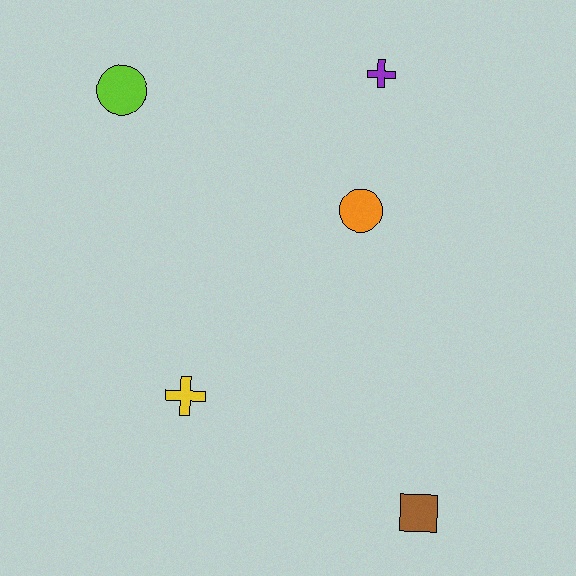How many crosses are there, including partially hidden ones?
There are 2 crosses.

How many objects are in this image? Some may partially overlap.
There are 5 objects.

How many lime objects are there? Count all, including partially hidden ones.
There is 1 lime object.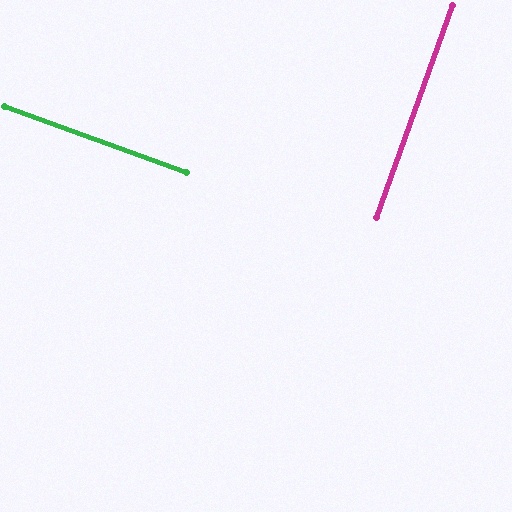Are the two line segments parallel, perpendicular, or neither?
Perpendicular — they meet at approximately 90°.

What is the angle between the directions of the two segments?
Approximately 90 degrees.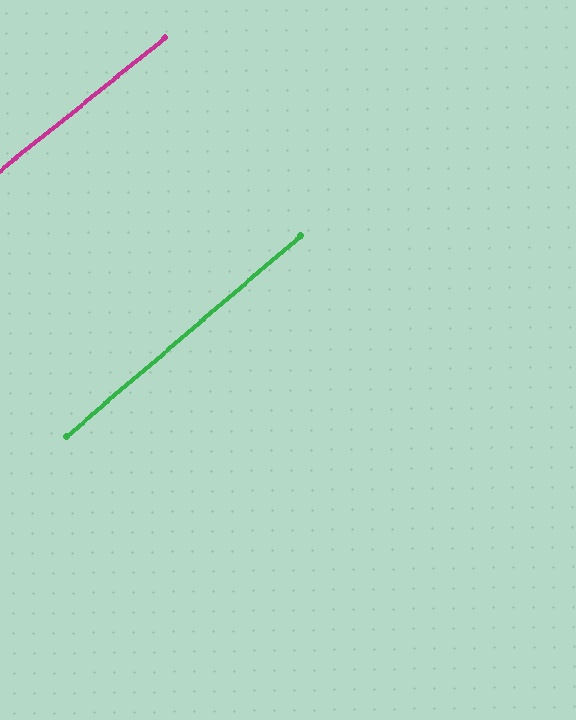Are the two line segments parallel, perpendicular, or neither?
Parallel — their directions differ by only 1.7°.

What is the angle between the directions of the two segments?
Approximately 2 degrees.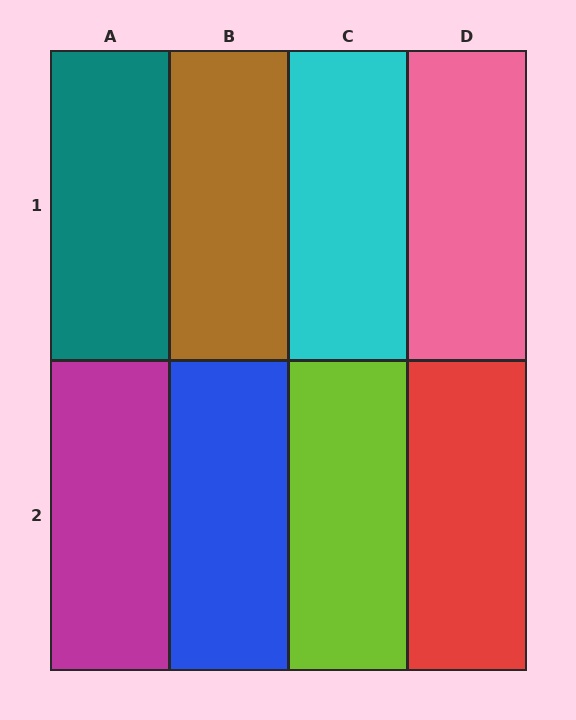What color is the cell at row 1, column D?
Pink.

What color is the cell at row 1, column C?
Cyan.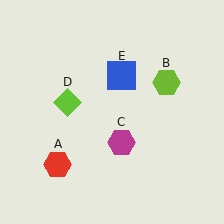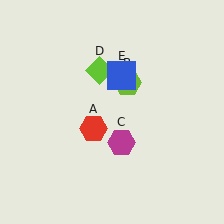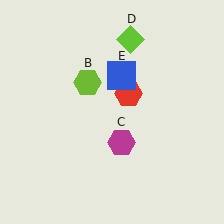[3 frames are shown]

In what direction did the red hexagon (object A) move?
The red hexagon (object A) moved up and to the right.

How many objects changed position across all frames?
3 objects changed position: red hexagon (object A), lime hexagon (object B), lime diamond (object D).